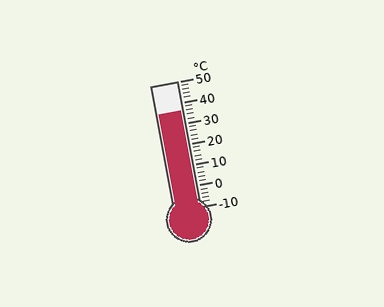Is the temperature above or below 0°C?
The temperature is above 0°C.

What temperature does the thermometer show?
The thermometer shows approximately 36°C.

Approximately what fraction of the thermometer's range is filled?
The thermometer is filled to approximately 75% of its range.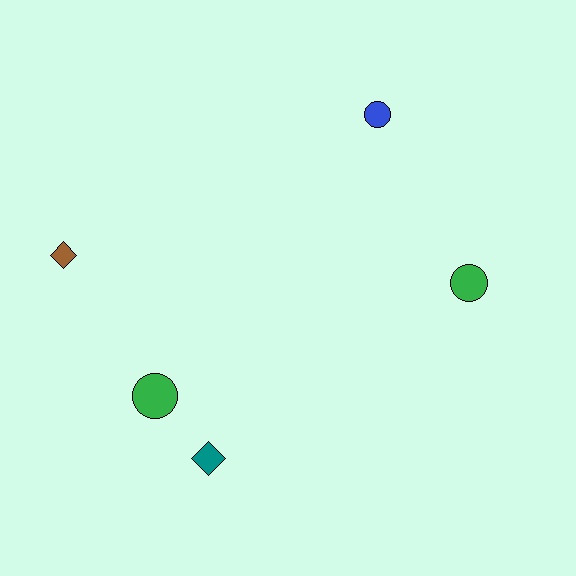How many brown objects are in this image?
There is 1 brown object.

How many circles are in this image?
There are 3 circles.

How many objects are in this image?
There are 5 objects.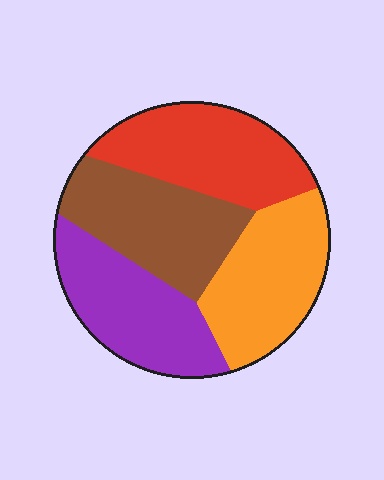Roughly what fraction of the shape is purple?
Purple takes up between a sixth and a third of the shape.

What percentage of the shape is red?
Red takes up about one quarter (1/4) of the shape.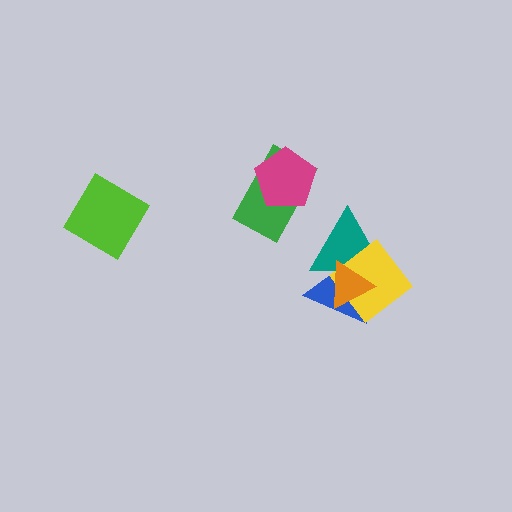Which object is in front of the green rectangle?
The magenta pentagon is in front of the green rectangle.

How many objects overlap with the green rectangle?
1 object overlaps with the green rectangle.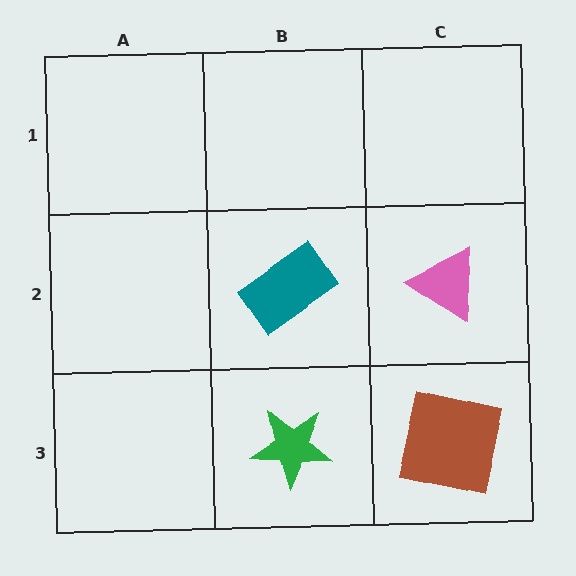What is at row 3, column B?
A green star.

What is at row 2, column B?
A teal rectangle.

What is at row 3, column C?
A brown square.